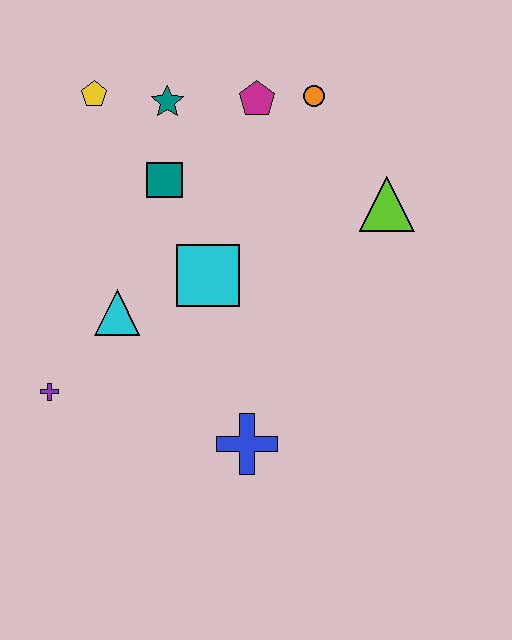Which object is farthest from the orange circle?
The purple cross is farthest from the orange circle.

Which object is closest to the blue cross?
The cyan square is closest to the blue cross.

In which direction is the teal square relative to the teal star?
The teal square is below the teal star.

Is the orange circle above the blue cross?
Yes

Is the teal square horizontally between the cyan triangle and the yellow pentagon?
No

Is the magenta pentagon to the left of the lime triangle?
Yes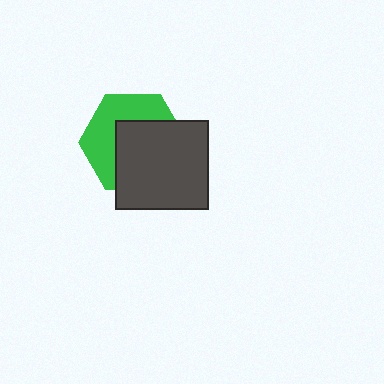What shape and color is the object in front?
The object in front is a dark gray rectangle.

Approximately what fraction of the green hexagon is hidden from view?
Roughly 54% of the green hexagon is hidden behind the dark gray rectangle.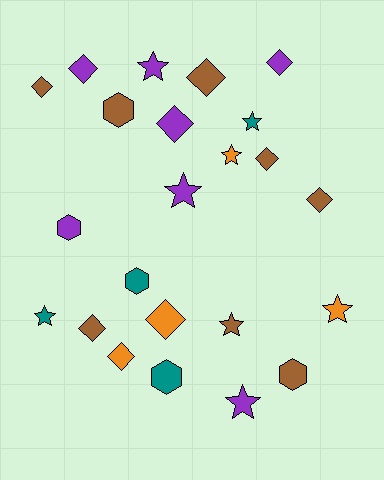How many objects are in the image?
There are 23 objects.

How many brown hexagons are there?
There are 2 brown hexagons.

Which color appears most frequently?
Brown, with 8 objects.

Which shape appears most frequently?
Diamond, with 10 objects.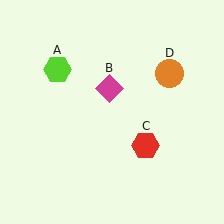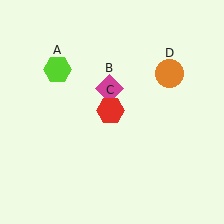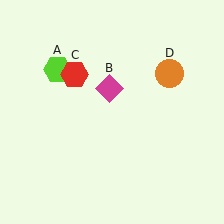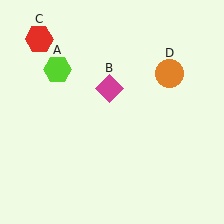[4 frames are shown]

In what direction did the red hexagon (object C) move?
The red hexagon (object C) moved up and to the left.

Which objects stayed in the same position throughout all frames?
Lime hexagon (object A) and magenta diamond (object B) and orange circle (object D) remained stationary.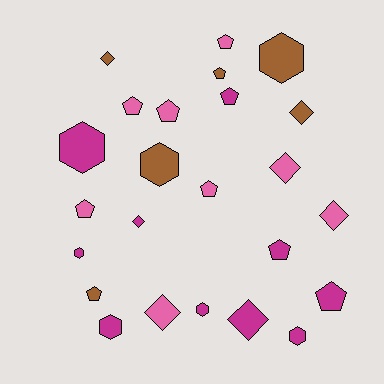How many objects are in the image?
There are 24 objects.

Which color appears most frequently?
Magenta, with 10 objects.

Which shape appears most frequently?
Pentagon, with 10 objects.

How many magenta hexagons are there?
There are 5 magenta hexagons.